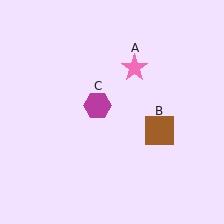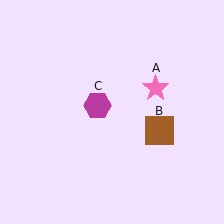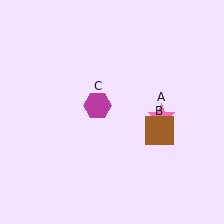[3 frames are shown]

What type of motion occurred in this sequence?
The pink star (object A) rotated clockwise around the center of the scene.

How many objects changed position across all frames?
1 object changed position: pink star (object A).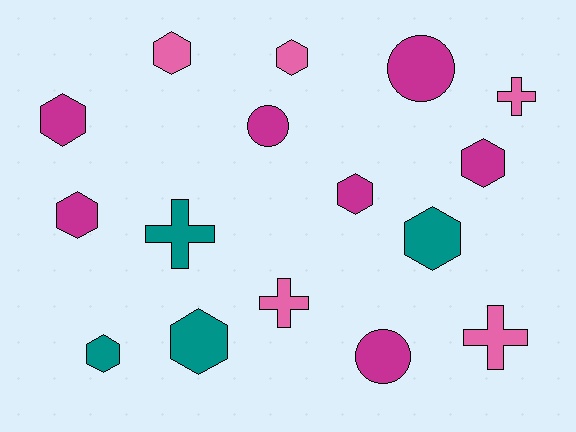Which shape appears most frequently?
Hexagon, with 9 objects.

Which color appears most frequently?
Magenta, with 7 objects.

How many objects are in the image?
There are 16 objects.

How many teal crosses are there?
There is 1 teal cross.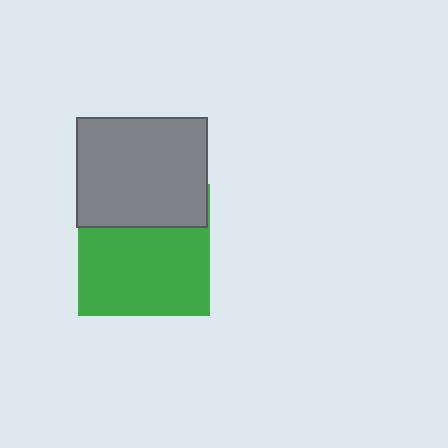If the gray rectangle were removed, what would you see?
You would see the complete green square.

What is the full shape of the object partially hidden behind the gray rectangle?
The partially hidden object is a green square.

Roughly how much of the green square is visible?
Most of it is visible (roughly 67%).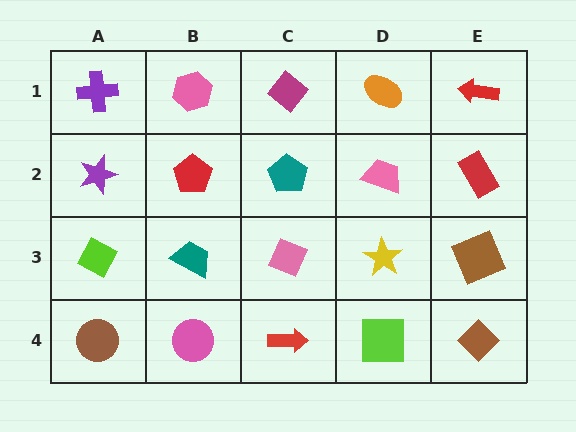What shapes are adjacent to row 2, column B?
A pink hexagon (row 1, column B), a teal trapezoid (row 3, column B), a purple star (row 2, column A), a teal pentagon (row 2, column C).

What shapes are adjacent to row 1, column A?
A purple star (row 2, column A), a pink hexagon (row 1, column B).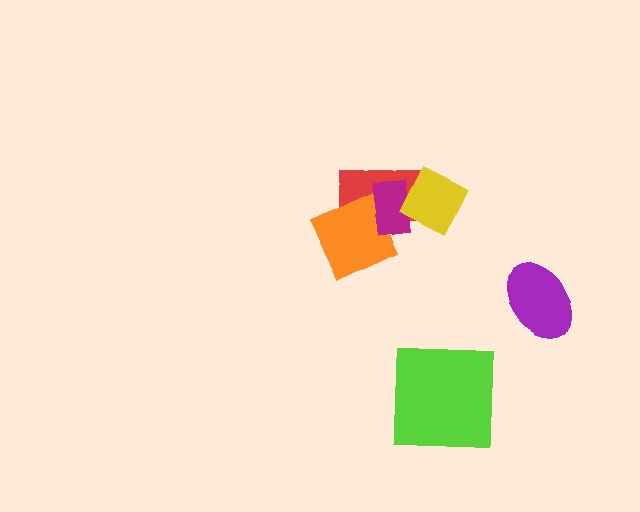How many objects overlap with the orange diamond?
2 objects overlap with the orange diamond.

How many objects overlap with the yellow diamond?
2 objects overlap with the yellow diamond.